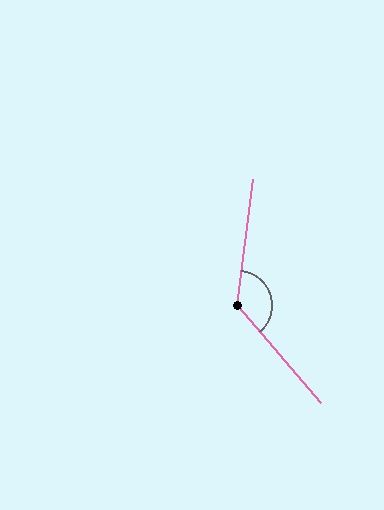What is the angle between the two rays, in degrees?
Approximately 132 degrees.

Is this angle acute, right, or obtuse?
It is obtuse.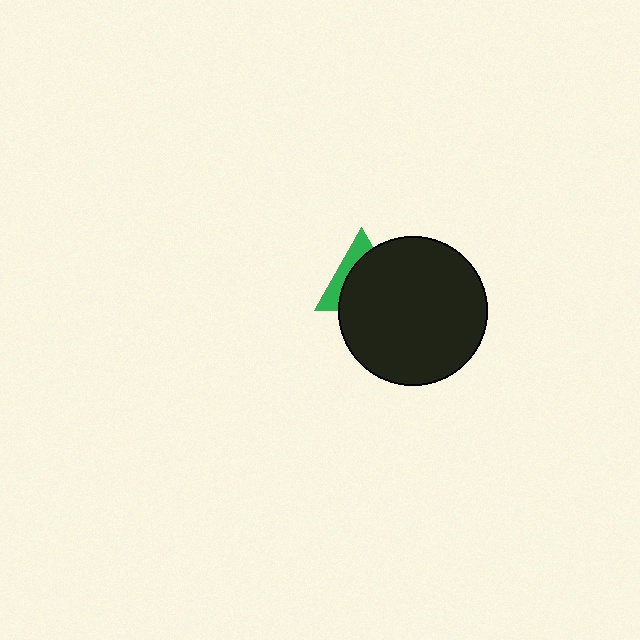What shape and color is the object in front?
The object in front is a black circle.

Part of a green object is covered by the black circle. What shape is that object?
It is a triangle.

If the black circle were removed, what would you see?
You would see the complete green triangle.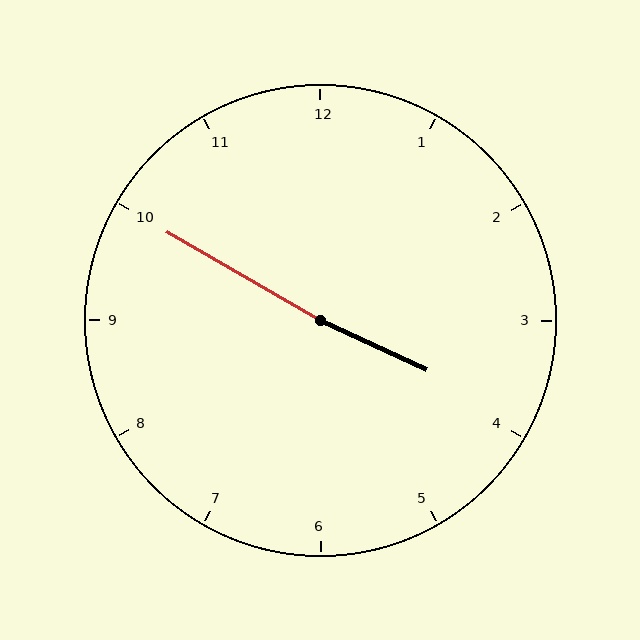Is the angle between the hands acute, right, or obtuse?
It is obtuse.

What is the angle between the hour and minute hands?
Approximately 175 degrees.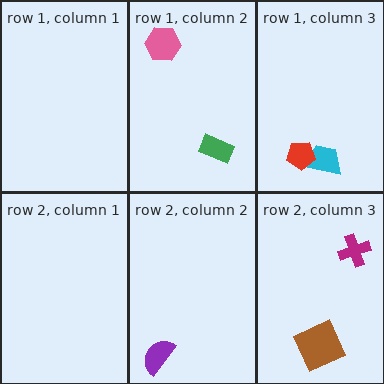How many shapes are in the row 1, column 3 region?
2.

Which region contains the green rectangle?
The row 1, column 2 region.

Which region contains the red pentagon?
The row 1, column 3 region.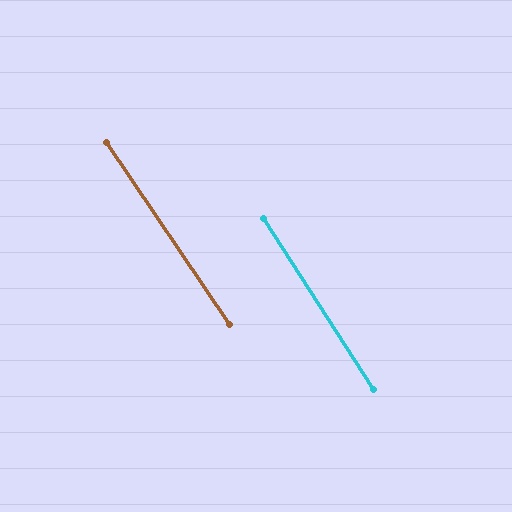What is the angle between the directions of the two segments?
Approximately 1 degree.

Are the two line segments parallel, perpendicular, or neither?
Parallel — their directions differ by only 1.2°.